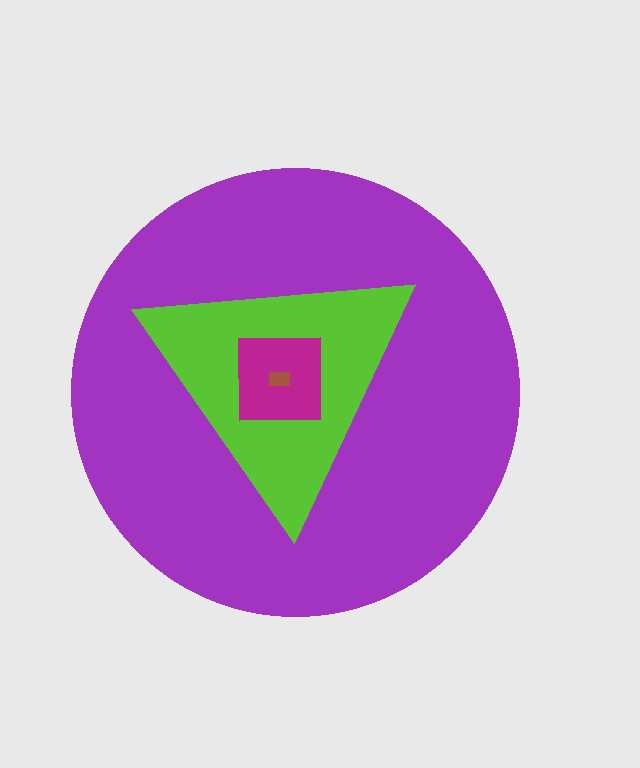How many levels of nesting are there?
4.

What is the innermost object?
The brown rectangle.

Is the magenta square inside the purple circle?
Yes.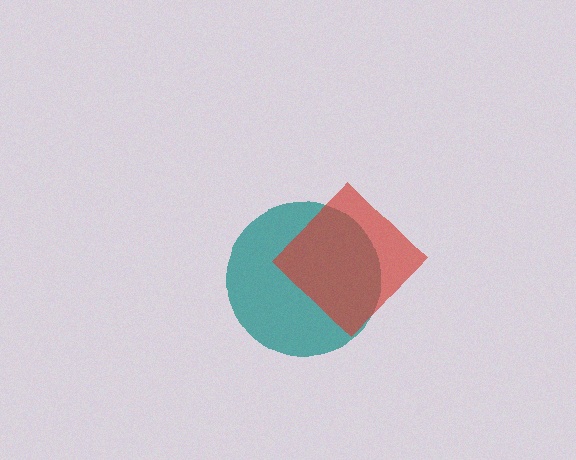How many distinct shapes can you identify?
There are 2 distinct shapes: a teal circle, a red diamond.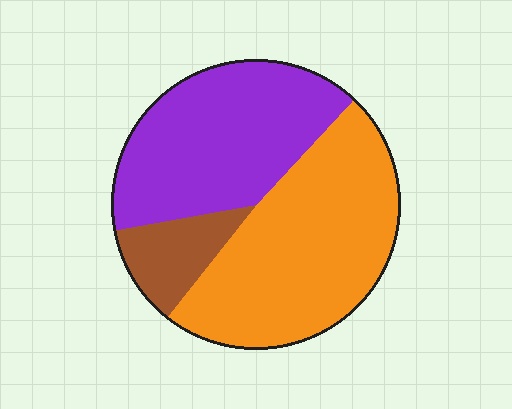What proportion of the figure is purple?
Purple covers 40% of the figure.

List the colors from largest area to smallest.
From largest to smallest: orange, purple, brown.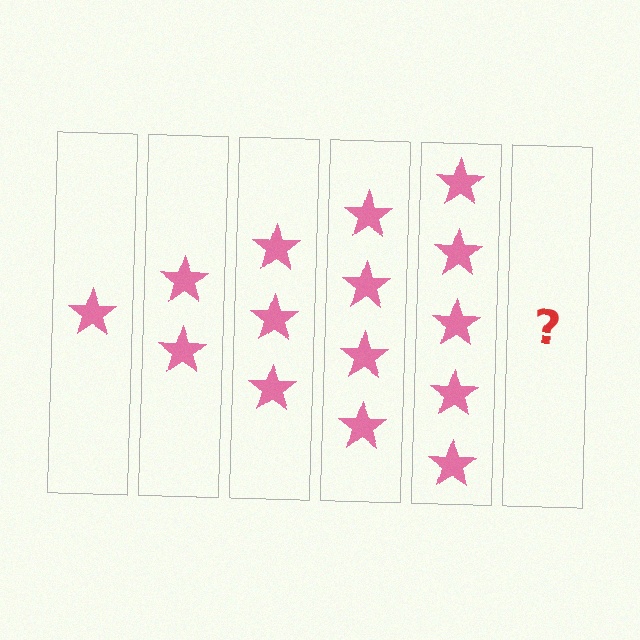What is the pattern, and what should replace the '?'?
The pattern is that each step adds one more star. The '?' should be 6 stars.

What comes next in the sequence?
The next element should be 6 stars.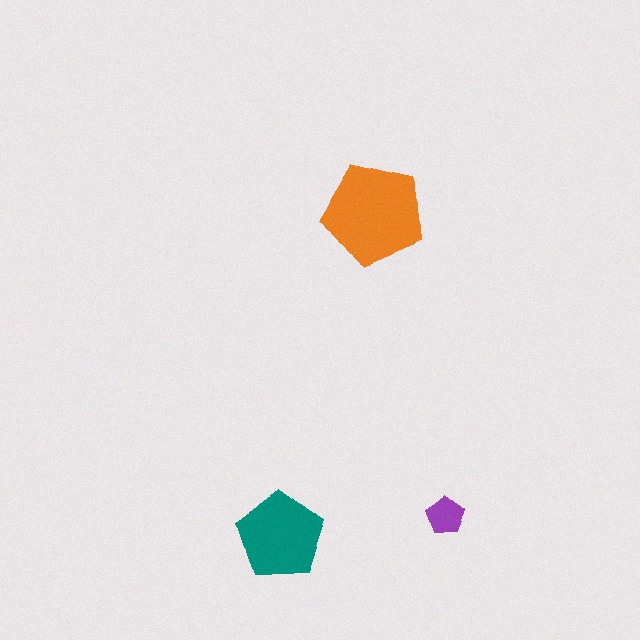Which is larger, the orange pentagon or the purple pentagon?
The orange one.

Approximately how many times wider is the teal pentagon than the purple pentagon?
About 2.5 times wider.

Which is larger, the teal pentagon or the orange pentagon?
The orange one.